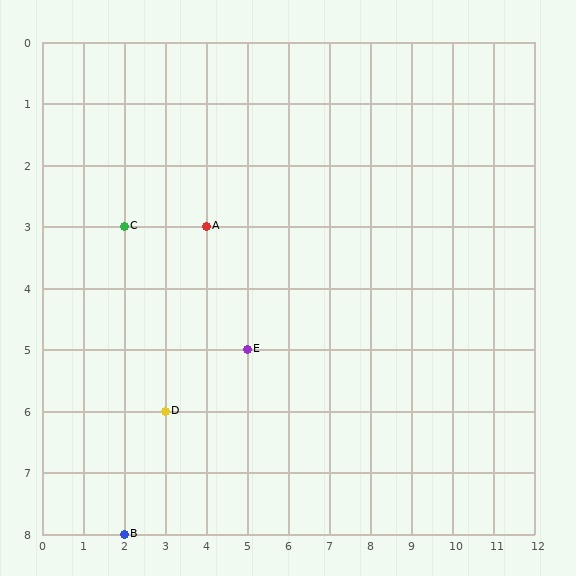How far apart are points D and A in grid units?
Points D and A are 1 column and 3 rows apart (about 3.2 grid units diagonally).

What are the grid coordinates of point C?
Point C is at grid coordinates (2, 3).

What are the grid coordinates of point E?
Point E is at grid coordinates (5, 5).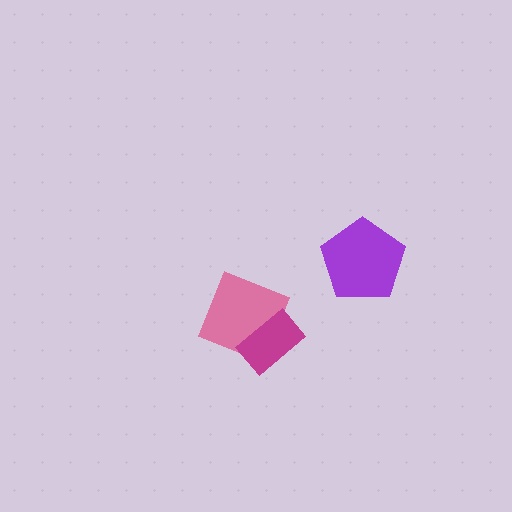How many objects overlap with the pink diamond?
1 object overlaps with the pink diamond.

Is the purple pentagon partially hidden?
No, no other shape covers it.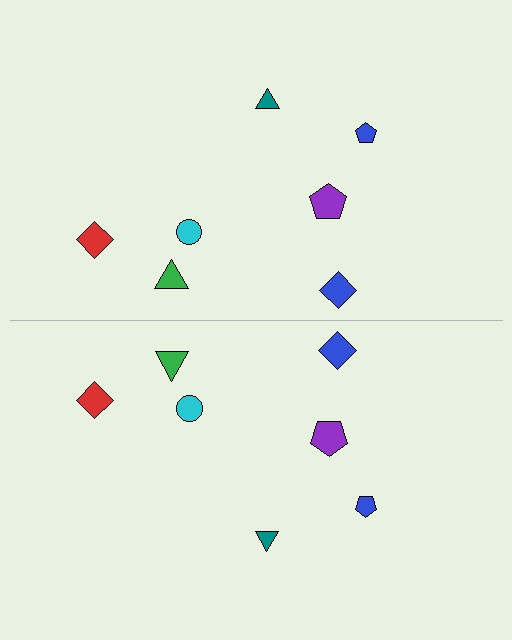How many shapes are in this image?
There are 14 shapes in this image.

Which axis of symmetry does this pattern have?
The pattern has a horizontal axis of symmetry running through the center of the image.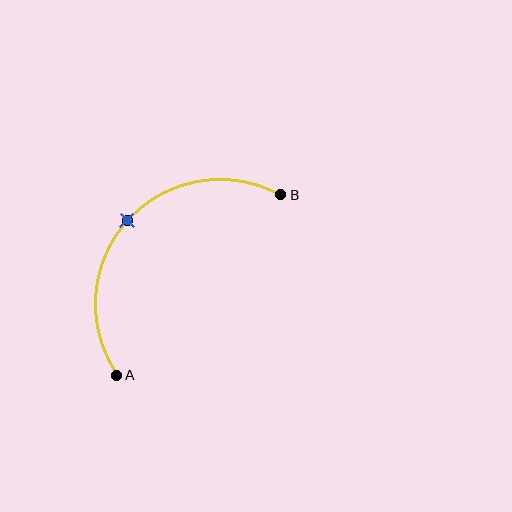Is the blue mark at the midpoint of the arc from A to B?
Yes. The blue mark lies on the arc at equal arc-length from both A and B — it is the arc midpoint.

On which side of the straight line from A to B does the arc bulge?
The arc bulges above and to the left of the straight line connecting A and B.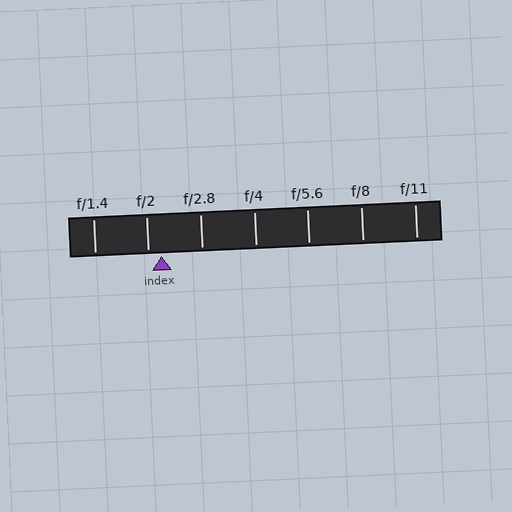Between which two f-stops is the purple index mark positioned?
The index mark is between f/2 and f/2.8.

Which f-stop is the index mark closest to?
The index mark is closest to f/2.